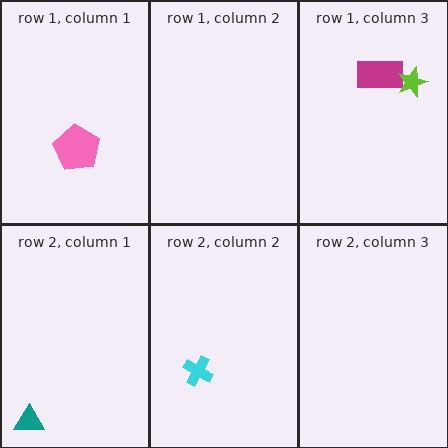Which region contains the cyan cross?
The row 2, column 2 region.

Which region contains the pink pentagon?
The row 1, column 1 region.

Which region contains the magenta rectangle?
The row 1, column 3 region.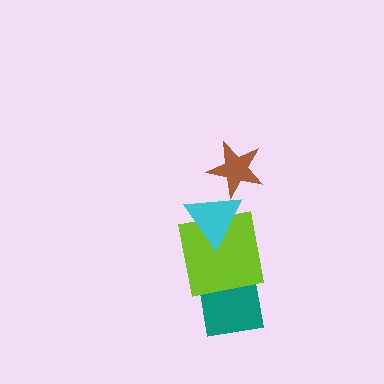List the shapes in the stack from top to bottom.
From top to bottom: the brown star, the cyan triangle, the lime square, the teal square.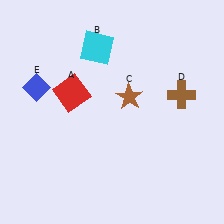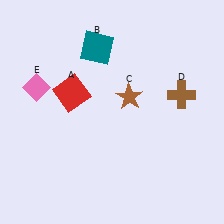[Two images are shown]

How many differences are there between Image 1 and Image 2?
There are 2 differences between the two images.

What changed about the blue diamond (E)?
In Image 1, E is blue. In Image 2, it changed to pink.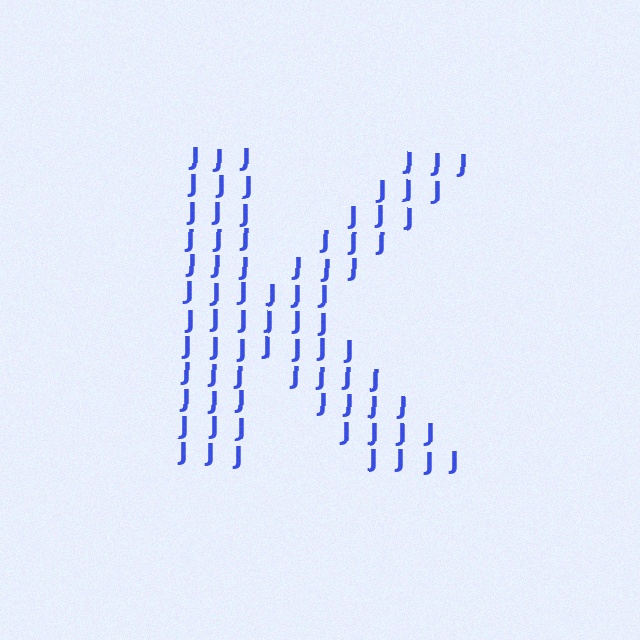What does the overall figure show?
The overall figure shows the letter K.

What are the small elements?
The small elements are letter J's.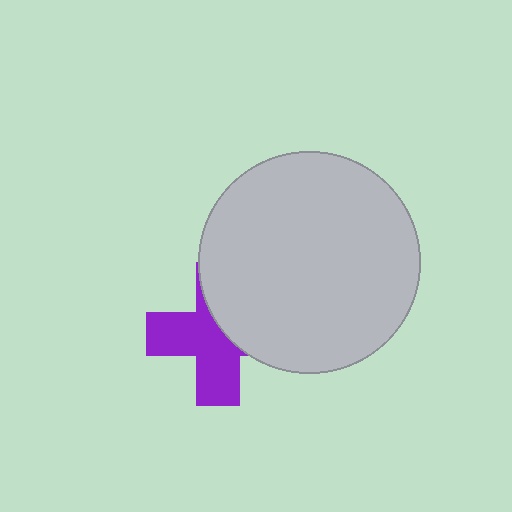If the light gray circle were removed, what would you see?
You would see the complete purple cross.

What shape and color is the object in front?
The object in front is a light gray circle.